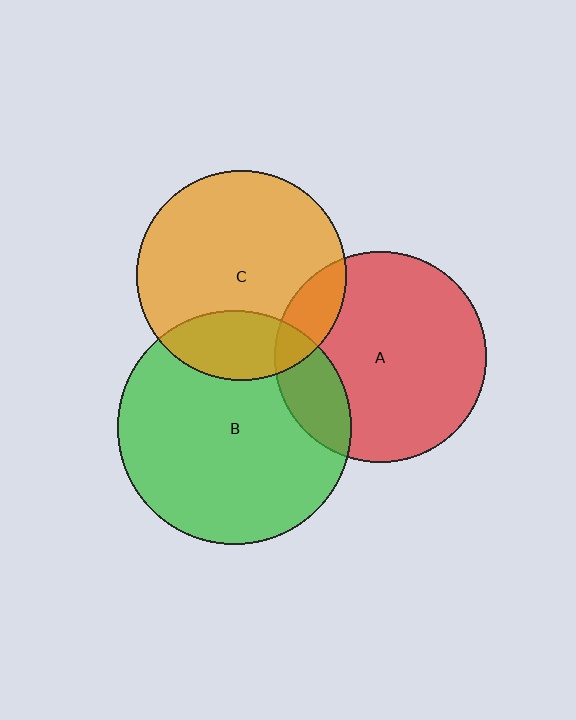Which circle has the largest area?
Circle B (green).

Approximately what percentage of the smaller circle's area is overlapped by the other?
Approximately 15%.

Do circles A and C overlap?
Yes.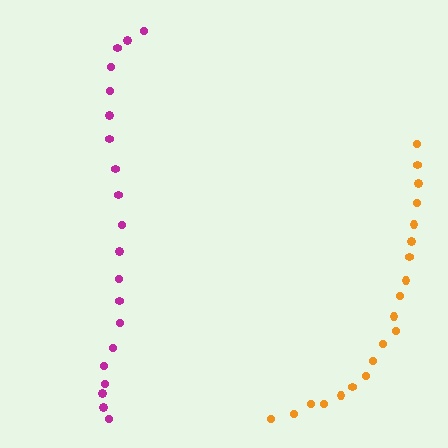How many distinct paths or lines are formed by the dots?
There are 2 distinct paths.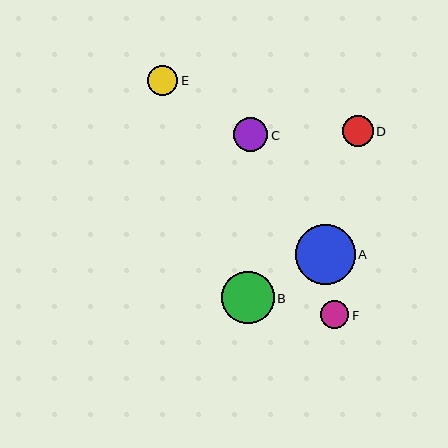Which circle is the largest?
Circle A is the largest with a size of approximately 60 pixels.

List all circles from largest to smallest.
From largest to smallest: A, B, C, D, E, F.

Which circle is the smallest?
Circle F is the smallest with a size of approximately 28 pixels.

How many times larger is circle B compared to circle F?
Circle B is approximately 1.9 times the size of circle F.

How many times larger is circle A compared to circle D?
Circle A is approximately 1.9 times the size of circle D.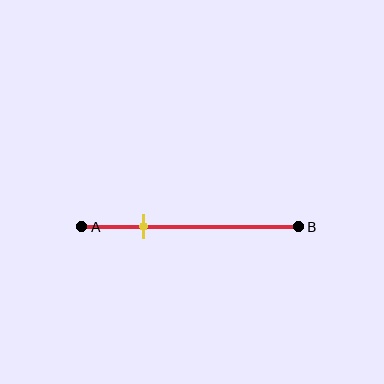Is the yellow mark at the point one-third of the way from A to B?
No, the mark is at about 30% from A, not at the 33% one-third point.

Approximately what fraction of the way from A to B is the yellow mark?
The yellow mark is approximately 30% of the way from A to B.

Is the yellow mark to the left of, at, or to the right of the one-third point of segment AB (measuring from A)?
The yellow mark is to the left of the one-third point of segment AB.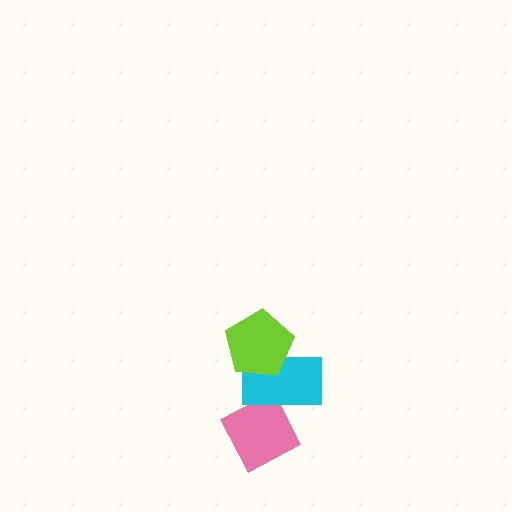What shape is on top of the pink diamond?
The cyan rectangle is on top of the pink diamond.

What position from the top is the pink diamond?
The pink diamond is 3rd from the top.